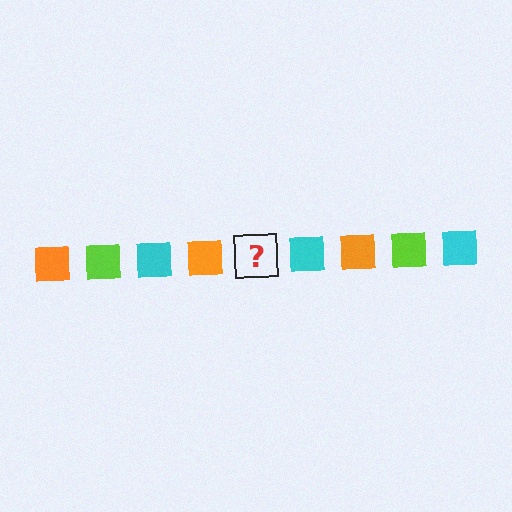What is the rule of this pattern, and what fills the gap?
The rule is that the pattern cycles through orange, lime, cyan squares. The gap should be filled with a lime square.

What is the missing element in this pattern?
The missing element is a lime square.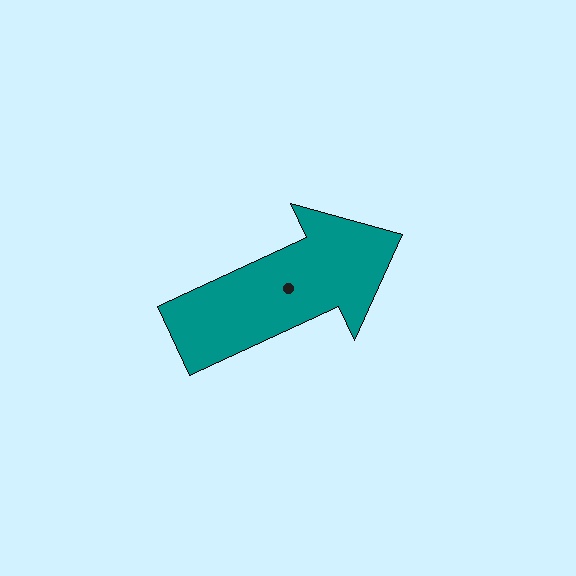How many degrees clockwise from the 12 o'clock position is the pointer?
Approximately 65 degrees.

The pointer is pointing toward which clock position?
Roughly 2 o'clock.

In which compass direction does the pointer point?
Northeast.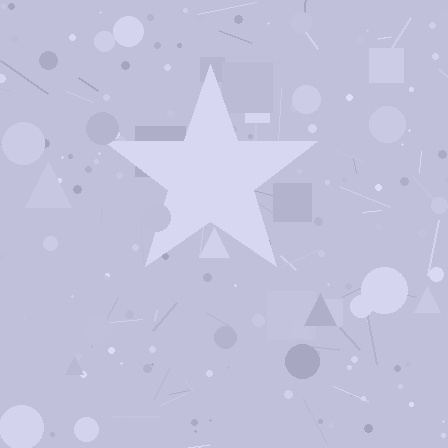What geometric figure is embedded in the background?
A star is embedded in the background.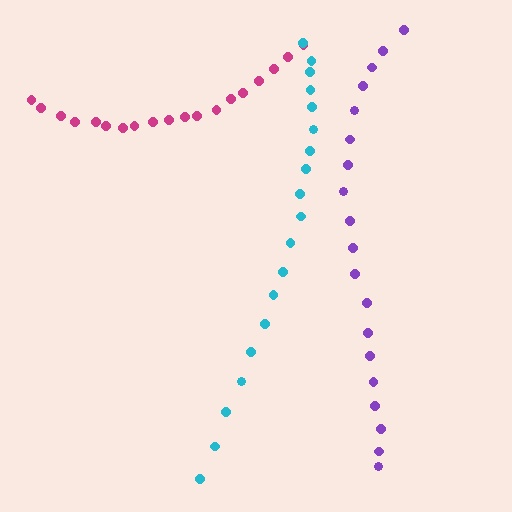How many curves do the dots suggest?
There are 3 distinct paths.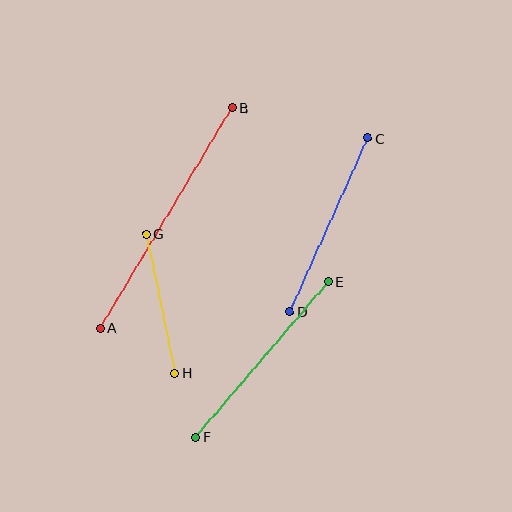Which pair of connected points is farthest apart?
Points A and B are farthest apart.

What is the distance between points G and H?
The distance is approximately 143 pixels.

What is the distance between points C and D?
The distance is approximately 190 pixels.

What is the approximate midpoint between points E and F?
The midpoint is at approximately (262, 359) pixels.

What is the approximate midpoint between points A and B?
The midpoint is at approximately (166, 218) pixels.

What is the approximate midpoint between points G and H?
The midpoint is at approximately (161, 303) pixels.